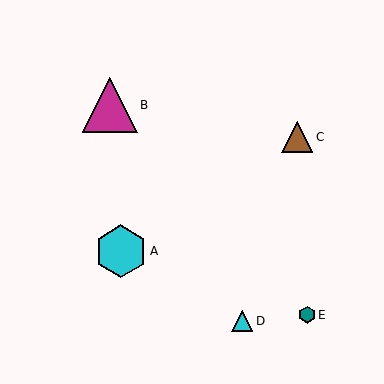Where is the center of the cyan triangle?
The center of the cyan triangle is at (242, 321).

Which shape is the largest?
The magenta triangle (labeled B) is the largest.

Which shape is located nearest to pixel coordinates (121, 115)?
The magenta triangle (labeled B) at (110, 105) is nearest to that location.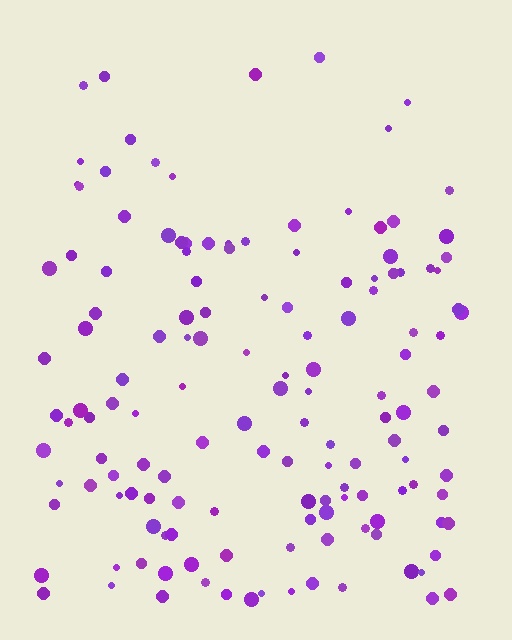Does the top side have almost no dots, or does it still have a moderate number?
Still a moderate number, just noticeably fewer than the bottom.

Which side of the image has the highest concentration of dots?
The bottom.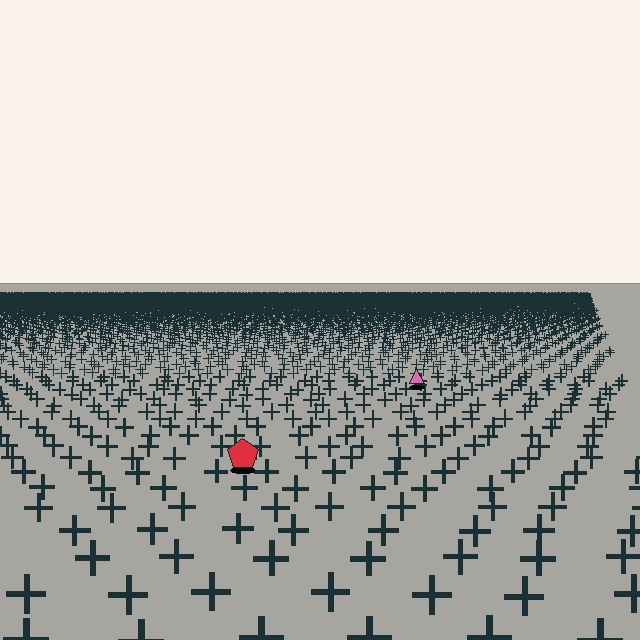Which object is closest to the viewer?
The red pentagon is closest. The texture marks near it are larger and more spread out.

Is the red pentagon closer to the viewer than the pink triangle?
Yes. The red pentagon is closer — you can tell from the texture gradient: the ground texture is coarser near it.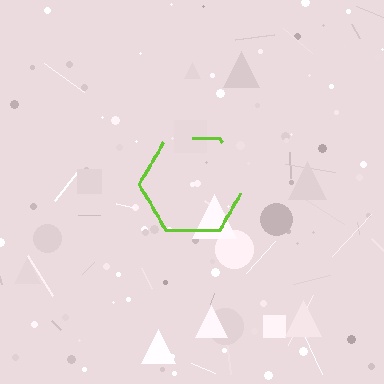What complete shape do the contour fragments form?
The contour fragments form a hexagon.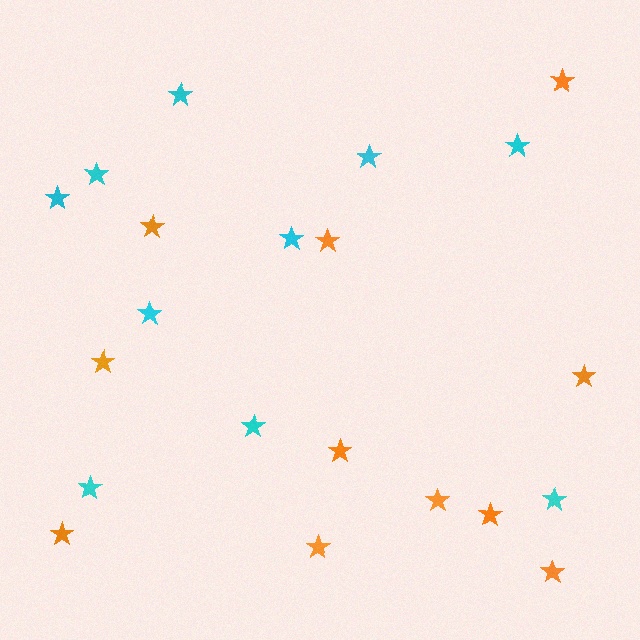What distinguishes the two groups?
There are 2 groups: one group of cyan stars (10) and one group of orange stars (11).